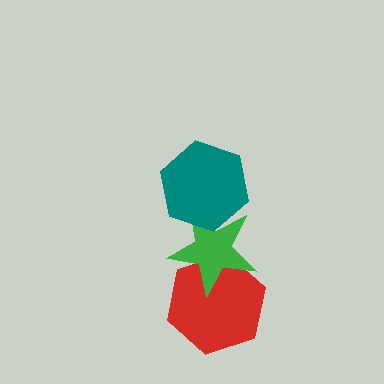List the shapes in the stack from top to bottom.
From top to bottom: the teal hexagon, the green star, the red hexagon.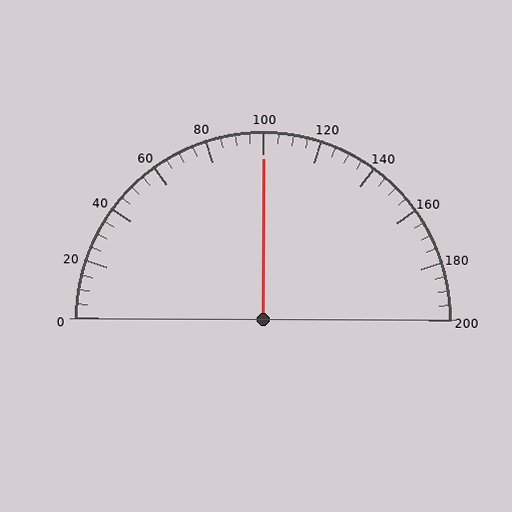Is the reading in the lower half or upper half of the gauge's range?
The reading is in the upper half of the range (0 to 200).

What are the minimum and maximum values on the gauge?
The gauge ranges from 0 to 200.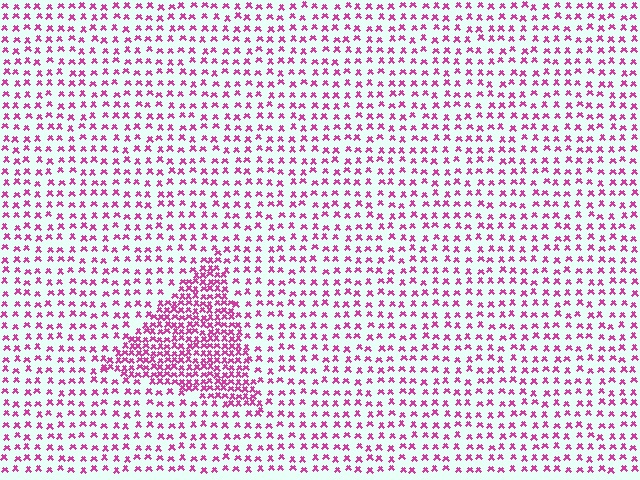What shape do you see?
I see a triangle.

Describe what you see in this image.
The image contains small magenta elements arranged at two different densities. A triangle-shaped region is visible where the elements are more densely packed than the surrounding area.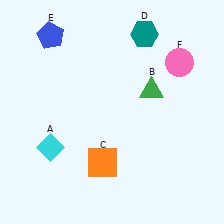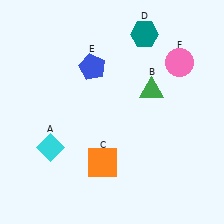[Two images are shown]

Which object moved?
The blue pentagon (E) moved right.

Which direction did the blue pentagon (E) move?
The blue pentagon (E) moved right.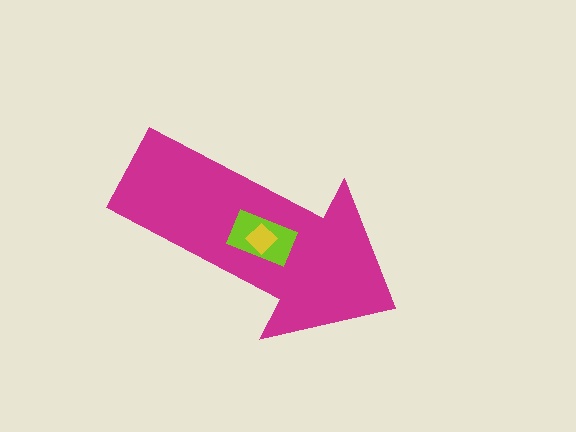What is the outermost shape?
The magenta arrow.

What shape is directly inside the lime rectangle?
The yellow diamond.